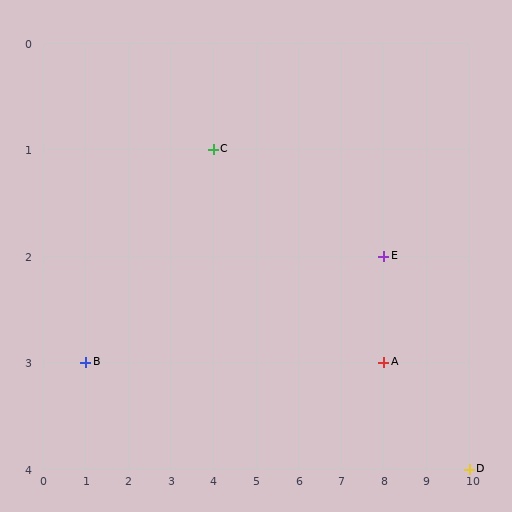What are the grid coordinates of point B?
Point B is at grid coordinates (1, 3).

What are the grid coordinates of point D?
Point D is at grid coordinates (10, 4).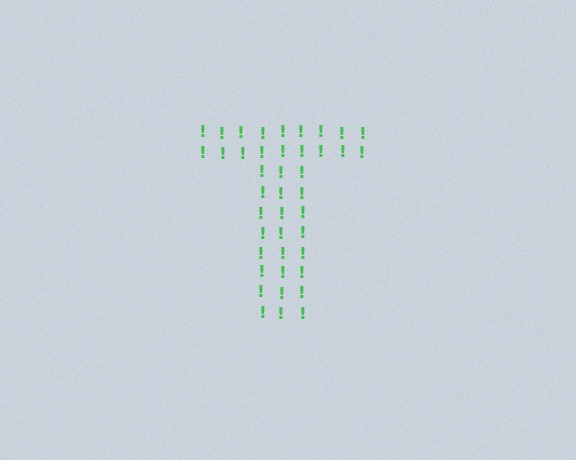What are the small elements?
The small elements are exclamation marks.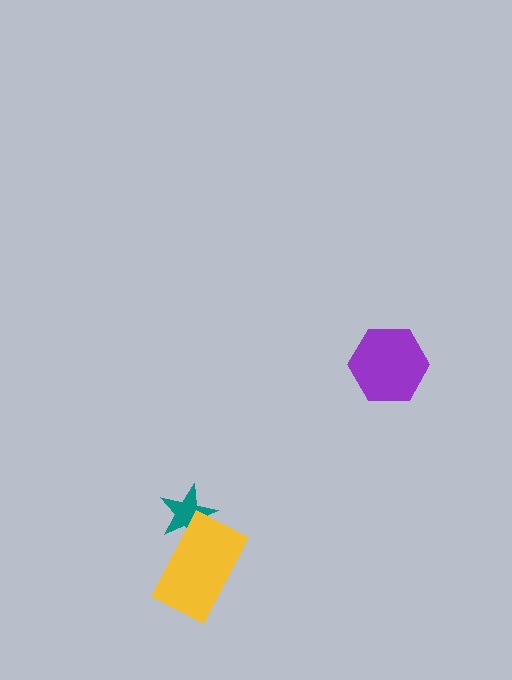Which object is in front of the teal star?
The yellow rectangle is in front of the teal star.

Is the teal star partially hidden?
Yes, it is partially covered by another shape.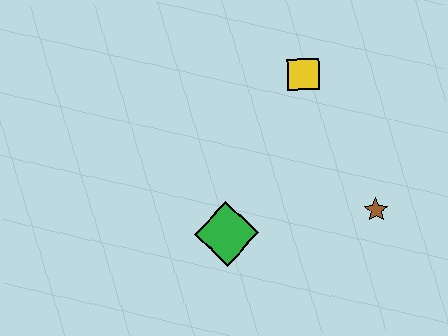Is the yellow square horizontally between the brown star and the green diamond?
Yes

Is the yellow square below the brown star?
No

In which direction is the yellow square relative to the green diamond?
The yellow square is above the green diamond.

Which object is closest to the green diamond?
The brown star is closest to the green diamond.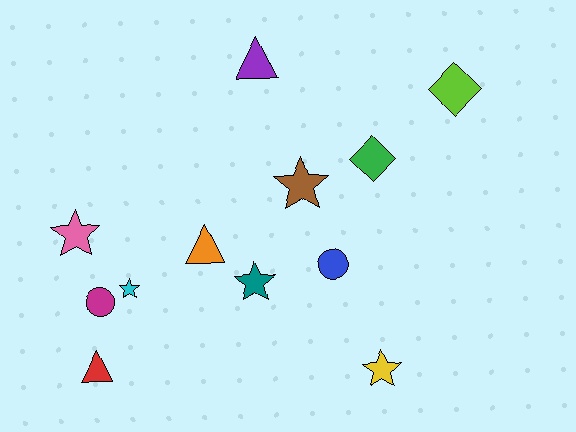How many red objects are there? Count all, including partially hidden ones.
There is 1 red object.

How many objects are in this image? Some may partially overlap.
There are 12 objects.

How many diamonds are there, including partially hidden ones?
There are 2 diamonds.